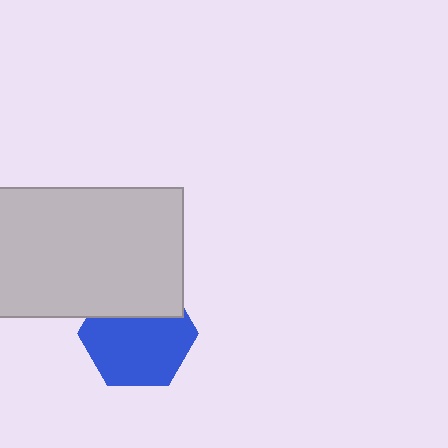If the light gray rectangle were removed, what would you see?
You would see the complete blue hexagon.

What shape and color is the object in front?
The object in front is a light gray rectangle.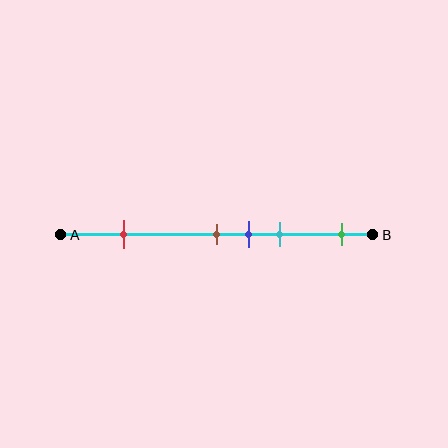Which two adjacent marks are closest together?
The brown and blue marks are the closest adjacent pair.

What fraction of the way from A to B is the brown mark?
The brown mark is approximately 50% (0.5) of the way from A to B.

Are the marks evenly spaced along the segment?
No, the marks are not evenly spaced.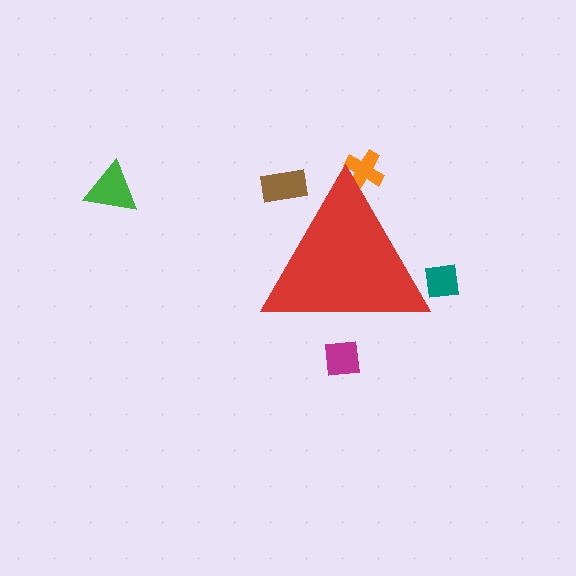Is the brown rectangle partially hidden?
Yes, the brown rectangle is partially hidden behind the red triangle.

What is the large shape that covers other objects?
A red triangle.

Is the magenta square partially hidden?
Yes, the magenta square is partially hidden behind the red triangle.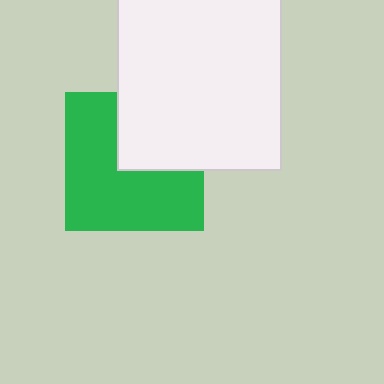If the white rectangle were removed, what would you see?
You would see the complete green square.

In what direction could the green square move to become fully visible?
The green square could move toward the lower-left. That would shift it out from behind the white rectangle entirely.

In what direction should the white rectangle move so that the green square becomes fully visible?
The white rectangle should move toward the upper-right. That is the shortest direction to clear the overlap and leave the green square fully visible.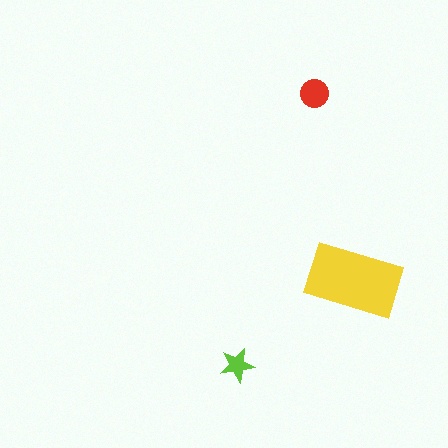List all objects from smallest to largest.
The lime star, the red circle, the yellow rectangle.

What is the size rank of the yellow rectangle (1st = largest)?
1st.